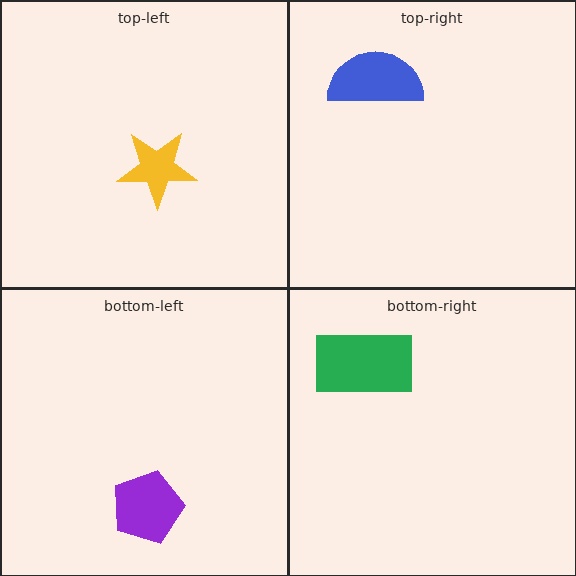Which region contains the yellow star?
The top-left region.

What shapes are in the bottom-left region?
The purple pentagon.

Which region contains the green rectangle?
The bottom-right region.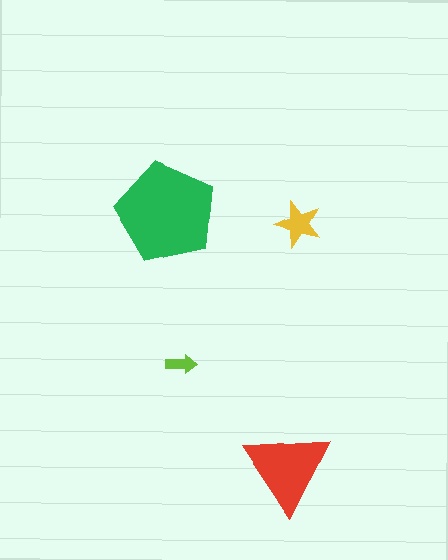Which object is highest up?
The green pentagon is topmost.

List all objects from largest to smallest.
The green pentagon, the red triangle, the yellow star, the lime arrow.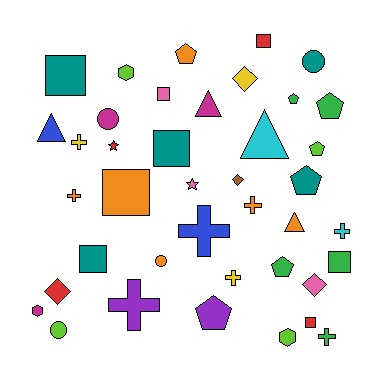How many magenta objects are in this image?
There are 3 magenta objects.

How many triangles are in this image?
There are 4 triangles.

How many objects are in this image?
There are 40 objects.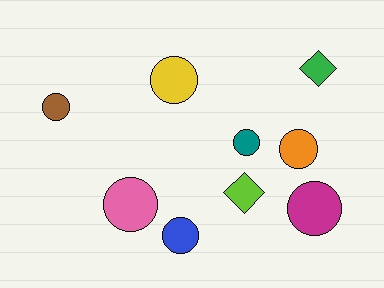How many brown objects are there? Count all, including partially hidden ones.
There is 1 brown object.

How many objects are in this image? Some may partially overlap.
There are 9 objects.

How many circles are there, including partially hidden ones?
There are 7 circles.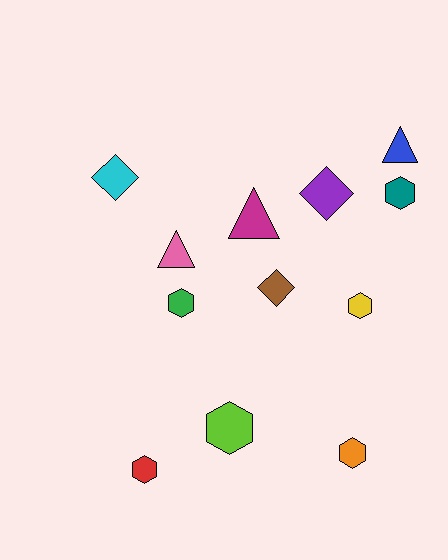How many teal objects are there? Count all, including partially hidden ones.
There is 1 teal object.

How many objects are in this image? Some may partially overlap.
There are 12 objects.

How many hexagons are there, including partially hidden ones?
There are 6 hexagons.